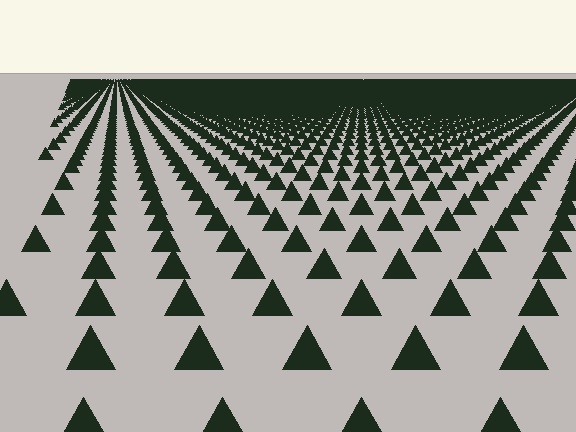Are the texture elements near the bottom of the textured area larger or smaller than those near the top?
Larger. Near the bottom, elements are closer to the viewer and appear at a bigger on-screen size.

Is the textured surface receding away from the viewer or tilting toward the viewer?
The surface is receding away from the viewer. Texture elements get smaller and denser toward the top.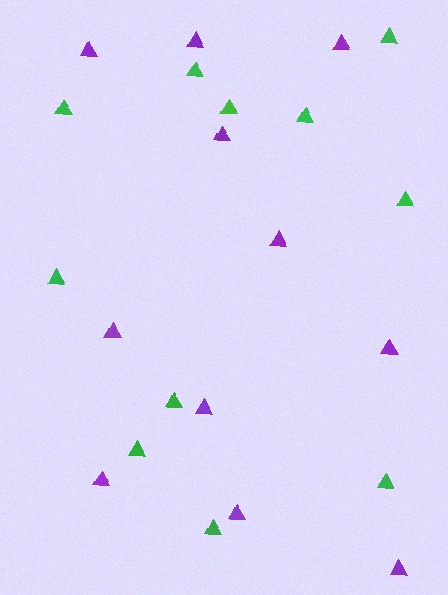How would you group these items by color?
There are 2 groups: one group of green triangles (11) and one group of purple triangles (11).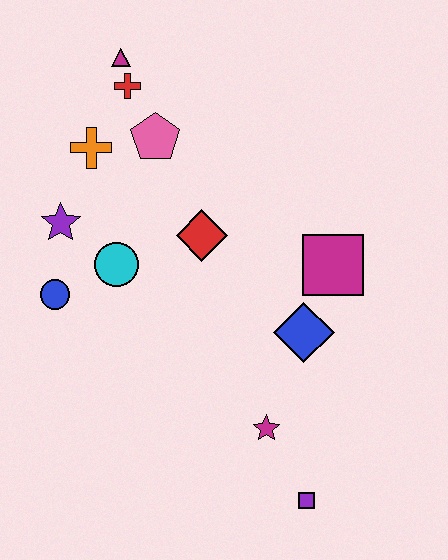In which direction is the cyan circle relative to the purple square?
The cyan circle is above the purple square.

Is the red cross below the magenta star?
No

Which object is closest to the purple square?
The magenta star is closest to the purple square.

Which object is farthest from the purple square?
The magenta triangle is farthest from the purple square.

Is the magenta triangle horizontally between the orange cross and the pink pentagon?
Yes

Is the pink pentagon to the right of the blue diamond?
No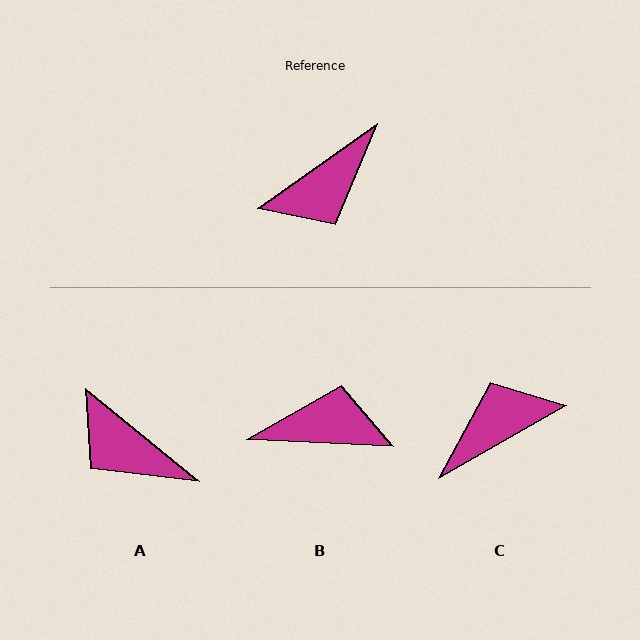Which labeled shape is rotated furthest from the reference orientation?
C, about 175 degrees away.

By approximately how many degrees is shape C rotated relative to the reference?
Approximately 175 degrees counter-clockwise.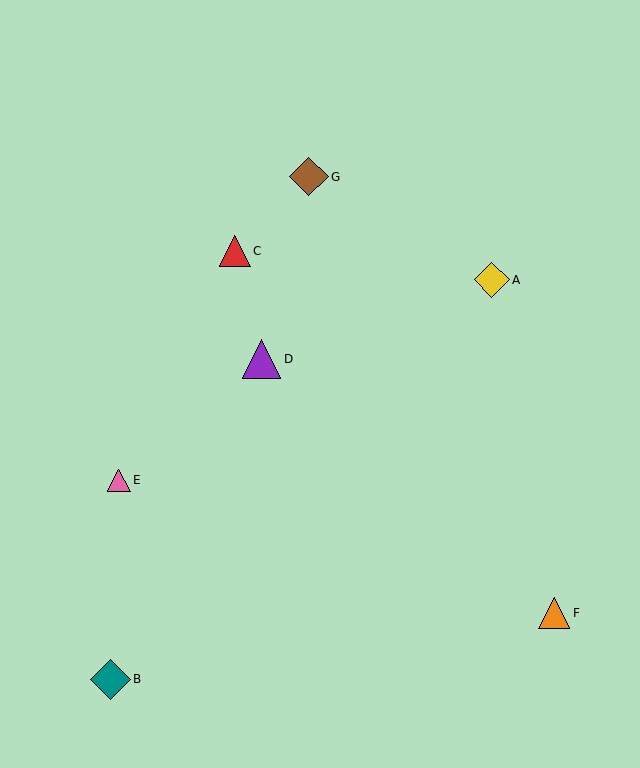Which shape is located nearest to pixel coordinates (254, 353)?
The purple triangle (labeled D) at (261, 359) is nearest to that location.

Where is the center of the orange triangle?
The center of the orange triangle is at (554, 613).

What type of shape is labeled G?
Shape G is a brown diamond.